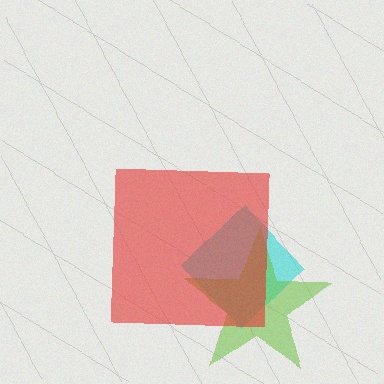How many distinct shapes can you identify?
There are 3 distinct shapes: a cyan diamond, a lime star, a red square.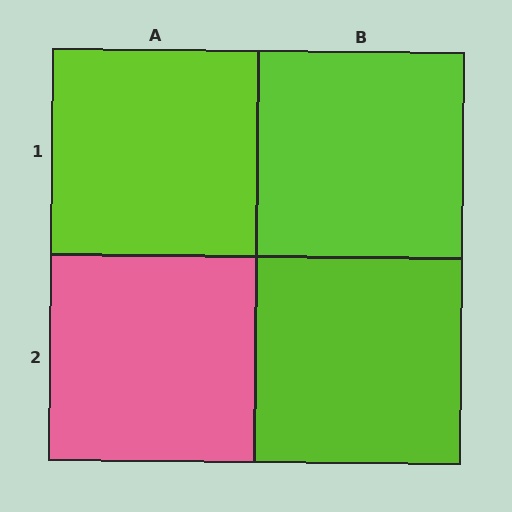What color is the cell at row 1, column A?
Lime.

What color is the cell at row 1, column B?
Lime.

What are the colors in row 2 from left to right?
Pink, lime.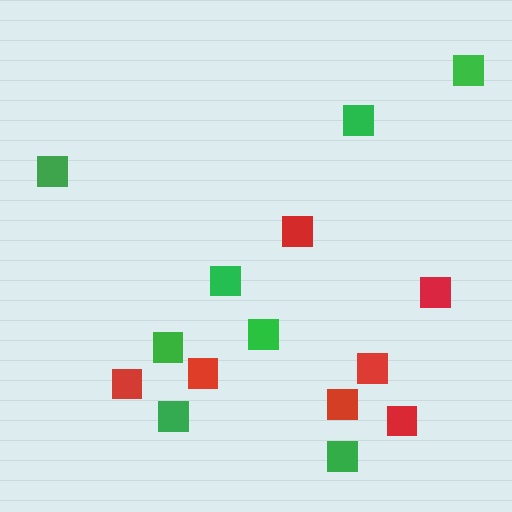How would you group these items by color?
There are 2 groups: one group of green squares (8) and one group of red squares (7).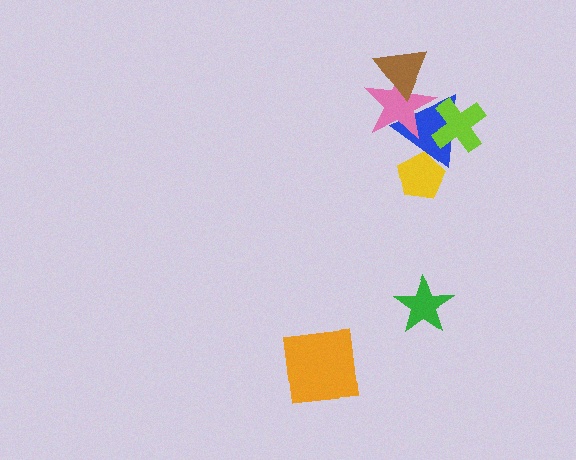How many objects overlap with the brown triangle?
2 objects overlap with the brown triangle.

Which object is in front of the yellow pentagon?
The blue triangle is in front of the yellow pentagon.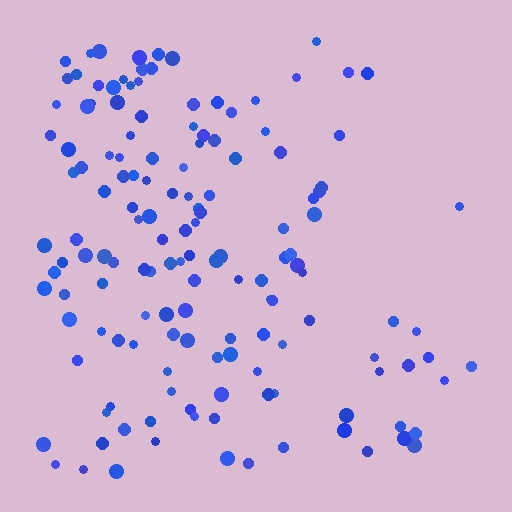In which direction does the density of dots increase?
From right to left, with the left side densest.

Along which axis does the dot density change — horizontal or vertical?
Horizontal.